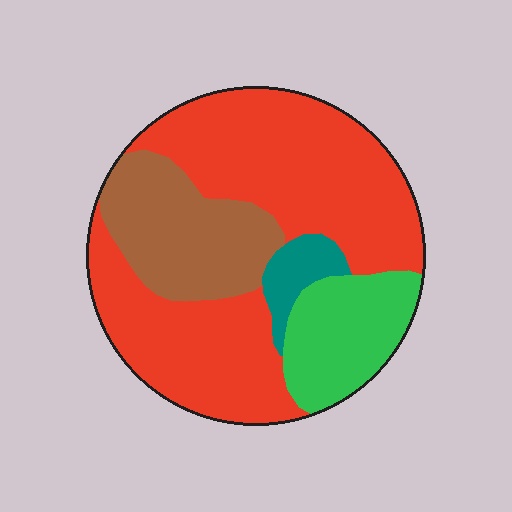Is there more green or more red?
Red.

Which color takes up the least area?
Teal, at roughly 5%.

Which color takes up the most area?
Red, at roughly 60%.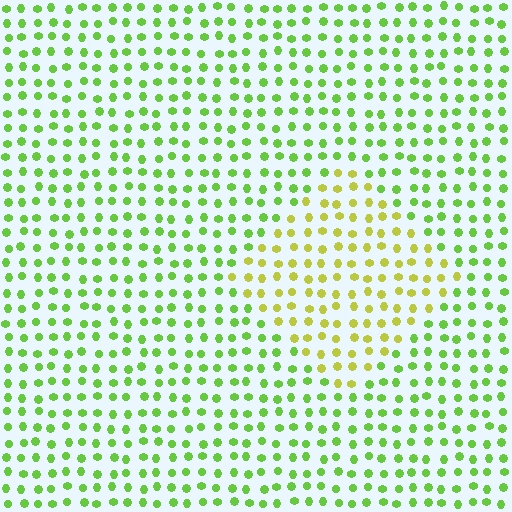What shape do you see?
I see a diamond.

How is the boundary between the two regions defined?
The boundary is defined purely by a slight shift in hue (about 37 degrees). Spacing, size, and orientation are identical on both sides.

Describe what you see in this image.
The image is filled with small lime elements in a uniform arrangement. A diamond-shaped region is visible where the elements are tinted to a slightly different hue, forming a subtle color boundary.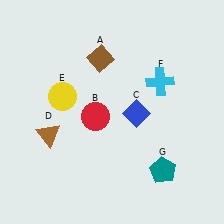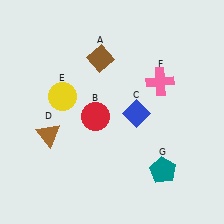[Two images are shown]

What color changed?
The cross (F) changed from cyan in Image 1 to pink in Image 2.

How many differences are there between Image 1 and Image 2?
There is 1 difference between the two images.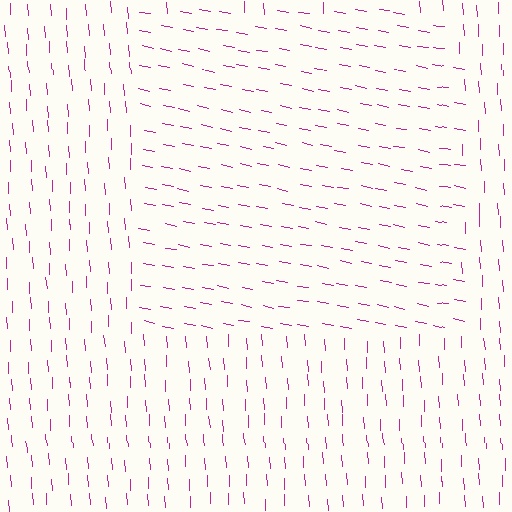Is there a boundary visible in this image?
Yes, there is a texture boundary formed by a change in line orientation.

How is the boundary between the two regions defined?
The boundary is defined purely by a change in line orientation (approximately 76 degrees difference). All lines are the same color and thickness.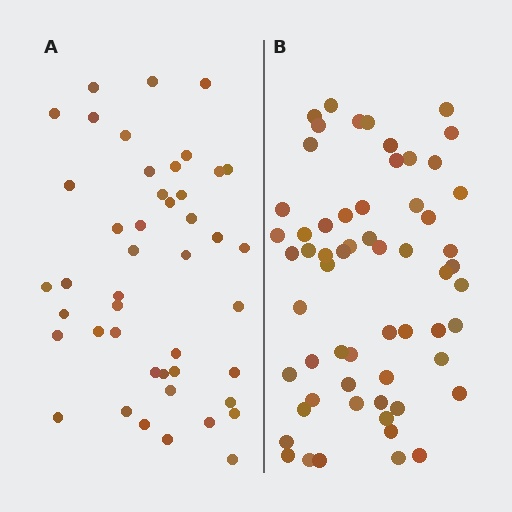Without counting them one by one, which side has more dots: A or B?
Region B (the right region) has more dots.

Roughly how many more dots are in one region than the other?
Region B has approximately 15 more dots than region A.